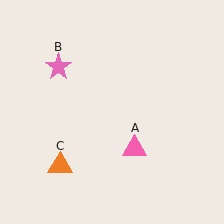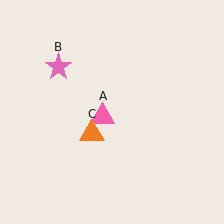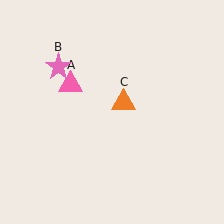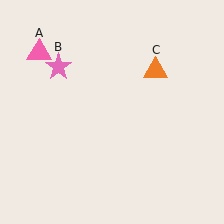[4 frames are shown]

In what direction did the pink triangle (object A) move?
The pink triangle (object A) moved up and to the left.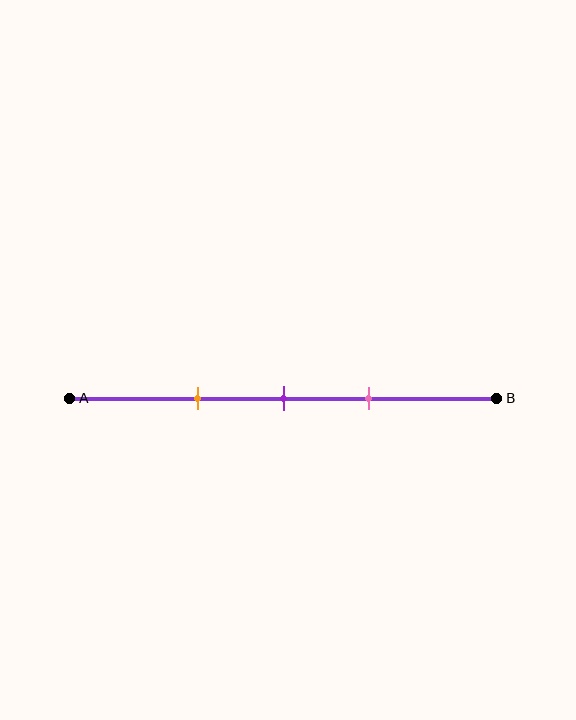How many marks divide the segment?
There are 3 marks dividing the segment.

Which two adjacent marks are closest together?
The purple and pink marks are the closest adjacent pair.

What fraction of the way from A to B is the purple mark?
The purple mark is approximately 50% (0.5) of the way from A to B.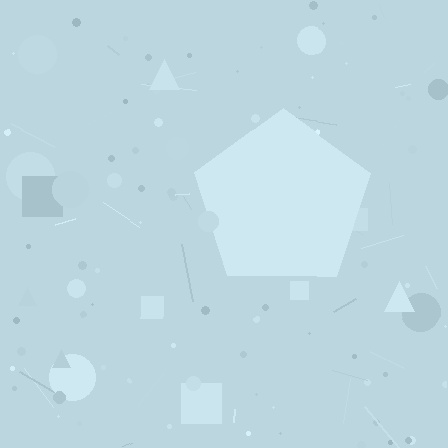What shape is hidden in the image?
A pentagon is hidden in the image.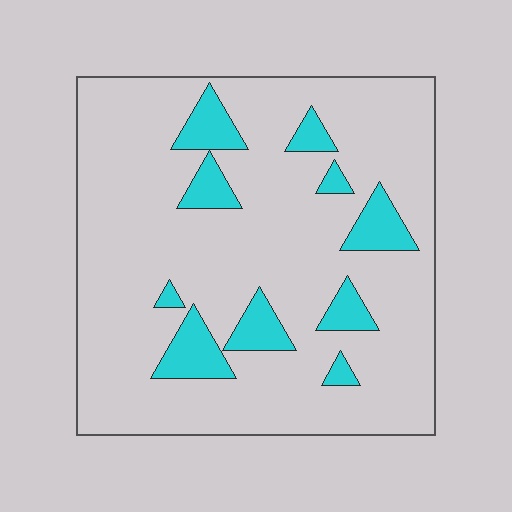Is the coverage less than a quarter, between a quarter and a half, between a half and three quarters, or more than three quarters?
Less than a quarter.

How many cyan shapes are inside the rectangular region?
10.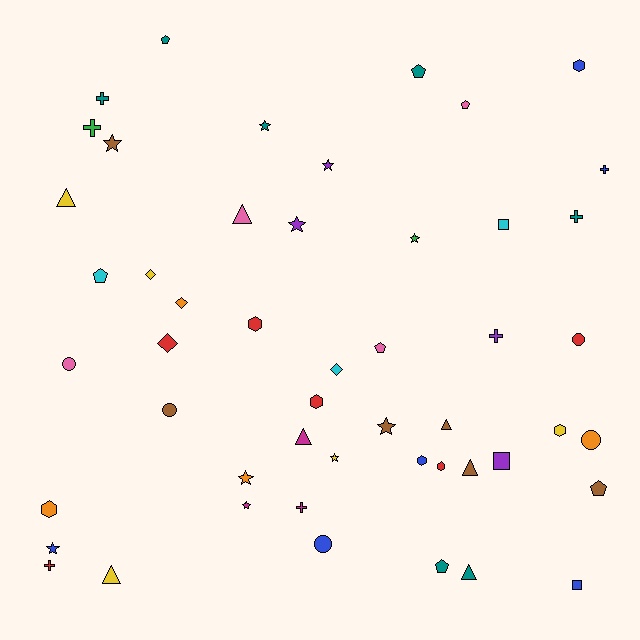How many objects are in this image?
There are 50 objects.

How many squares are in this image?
There are 3 squares.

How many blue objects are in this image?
There are 6 blue objects.